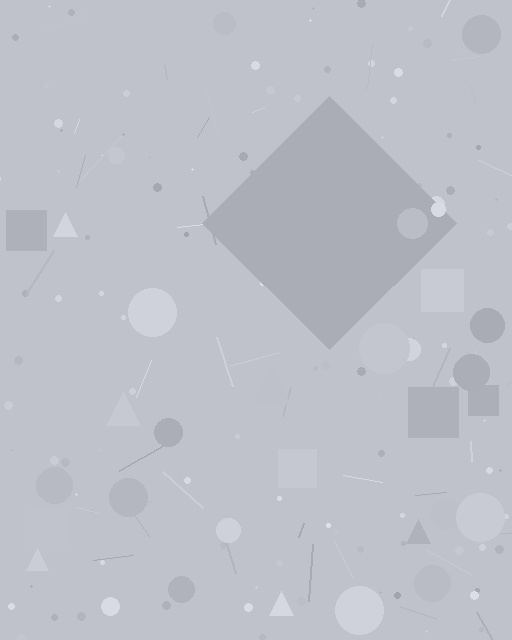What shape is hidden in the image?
A diamond is hidden in the image.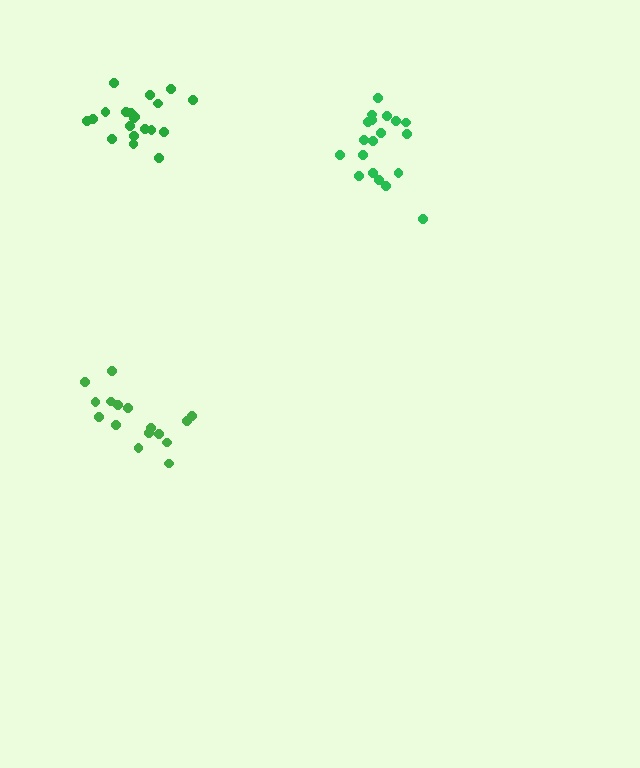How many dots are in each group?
Group 1: 20 dots, Group 2: 16 dots, Group 3: 19 dots (55 total).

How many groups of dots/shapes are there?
There are 3 groups.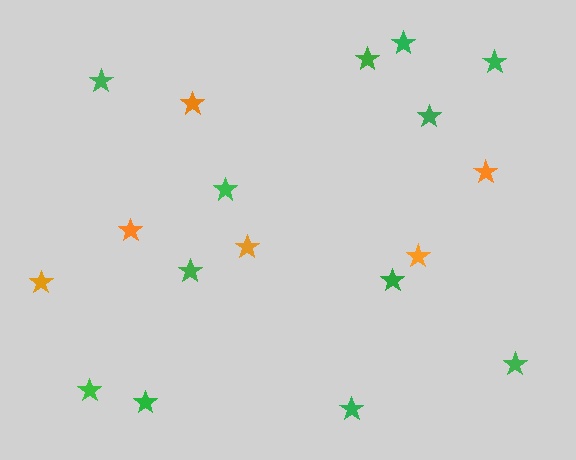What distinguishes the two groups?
There are 2 groups: one group of orange stars (6) and one group of green stars (12).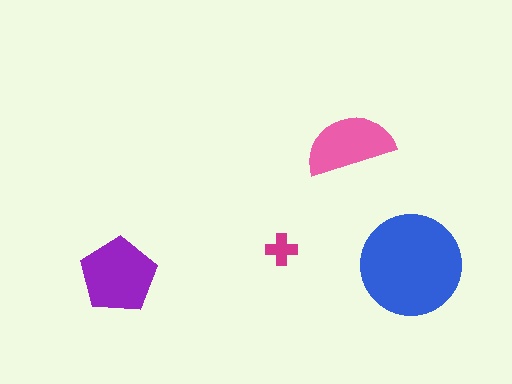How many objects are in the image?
There are 4 objects in the image.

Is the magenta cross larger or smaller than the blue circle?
Smaller.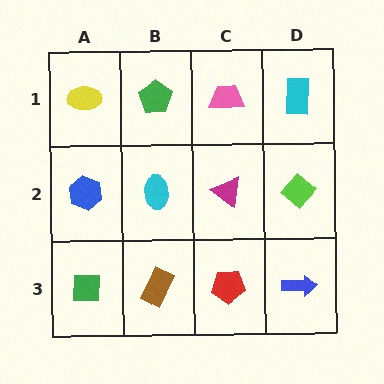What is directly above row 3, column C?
A magenta triangle.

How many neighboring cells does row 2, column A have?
3.